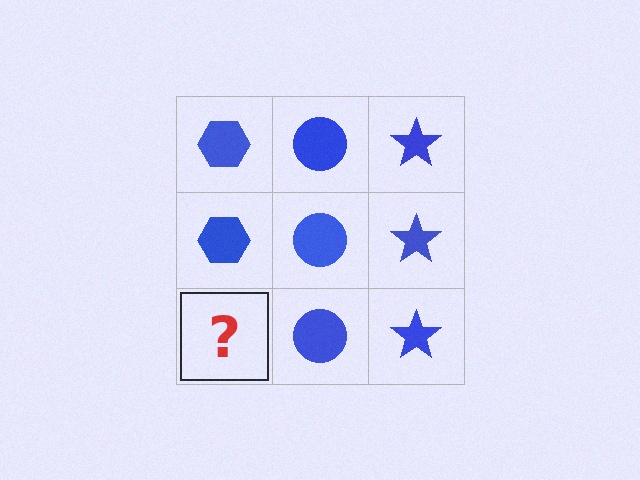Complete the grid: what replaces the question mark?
The question mark should be replaced with a blue hexagon.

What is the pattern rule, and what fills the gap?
The rule is that each column has a consistent shape. The gap should be filled with a blue hexagon.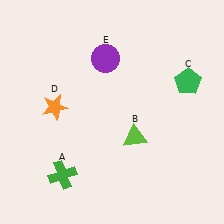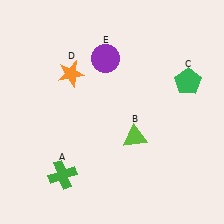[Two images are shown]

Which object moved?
The orange star (D) moved up.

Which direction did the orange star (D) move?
The orange star (D) moved up.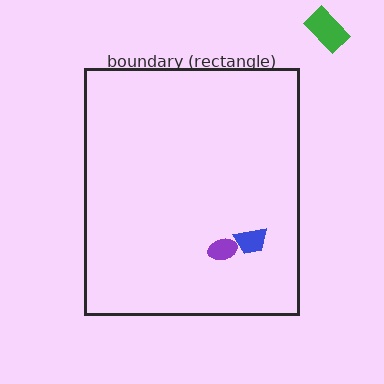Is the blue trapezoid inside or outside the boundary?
Inside.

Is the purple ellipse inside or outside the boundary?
Inside.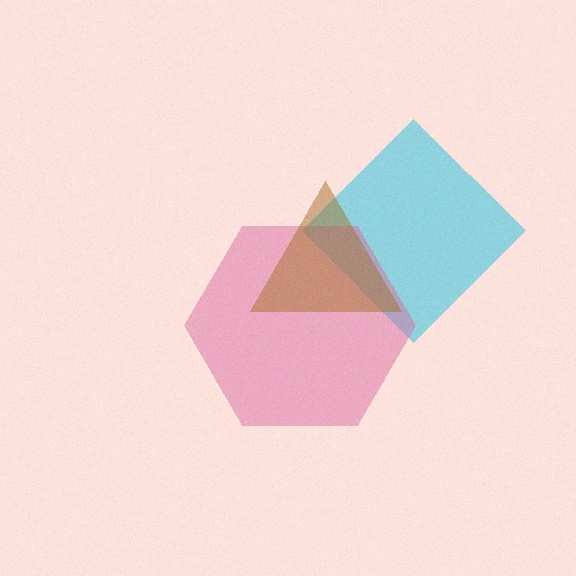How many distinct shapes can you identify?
There are 3 distinct shapes: a cyan diamond, a pink hexagon, a brown triangle.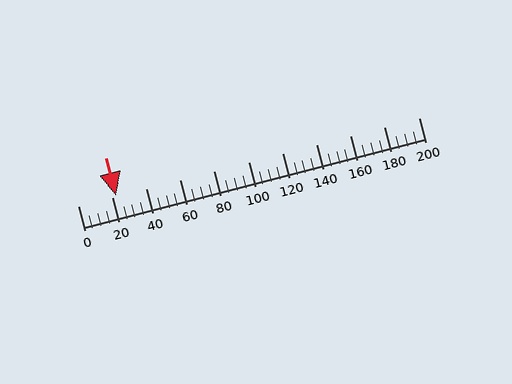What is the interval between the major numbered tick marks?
The major tick marks are spaced 20 units apart.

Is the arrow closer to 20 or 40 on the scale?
The arrow is closer to 20.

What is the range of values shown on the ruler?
The ruler shows values from 0 to 200.